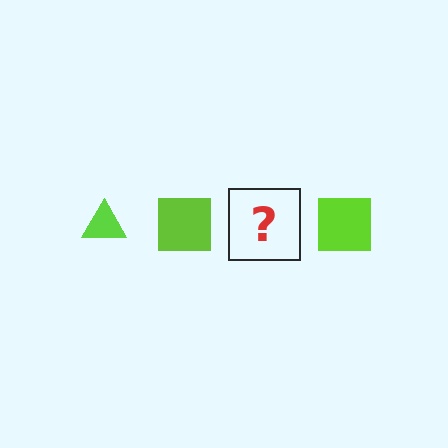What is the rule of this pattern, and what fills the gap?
The rule is that the pattern cycles through triangle, square shapes in lime. The gap should be filled with a lime triangle.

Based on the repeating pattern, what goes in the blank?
The blank should be a lime triangle.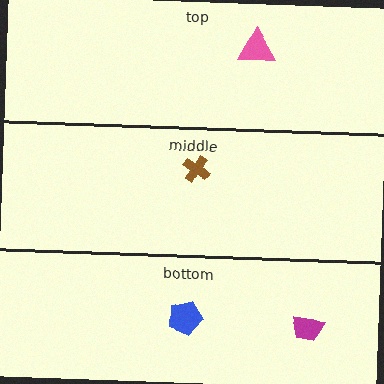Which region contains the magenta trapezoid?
The bottom region.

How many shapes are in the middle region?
1.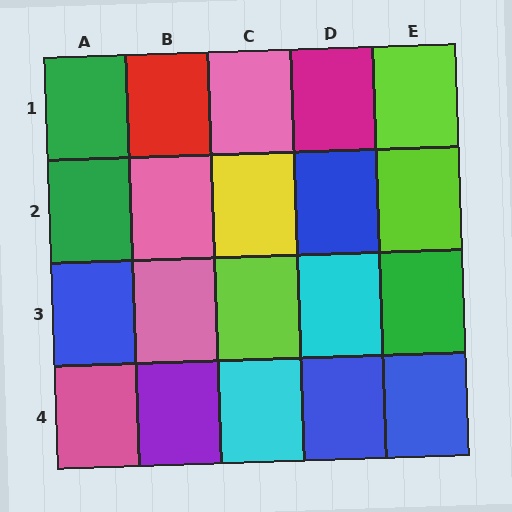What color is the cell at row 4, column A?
Pink.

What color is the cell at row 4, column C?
Cyan.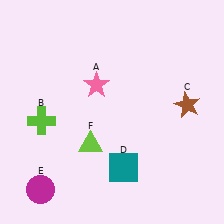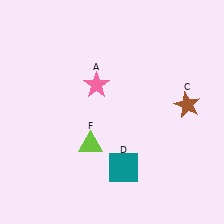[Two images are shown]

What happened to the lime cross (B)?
The lime cross (B) was removed in Image 2. It was in the bottom-left area of Image 1.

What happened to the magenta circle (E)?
The magenta circle (E) was removed in Image 2. It was in the bottom-left area of Image 1.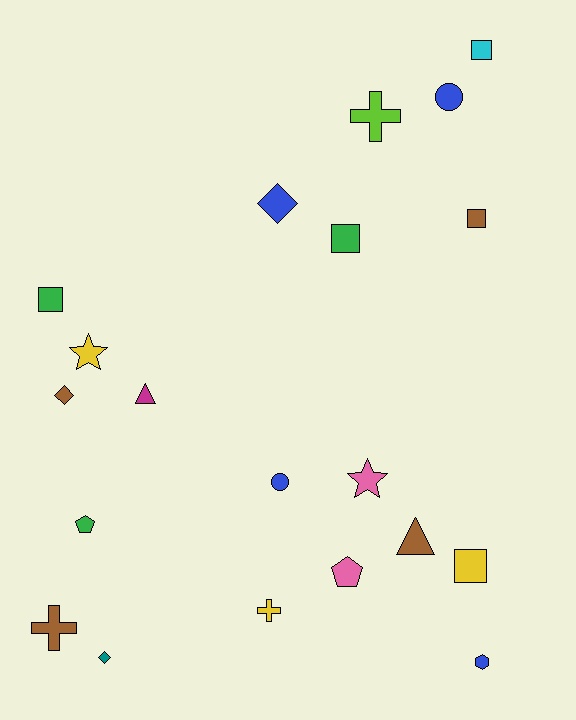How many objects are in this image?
There are 20 objects.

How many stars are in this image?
There are 2 stars.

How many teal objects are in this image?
There is 1 teal object.